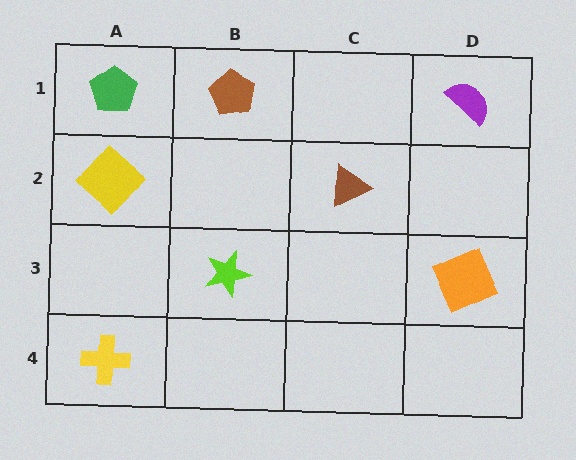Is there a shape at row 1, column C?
No, that cell is empty.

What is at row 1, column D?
A purple semicircle.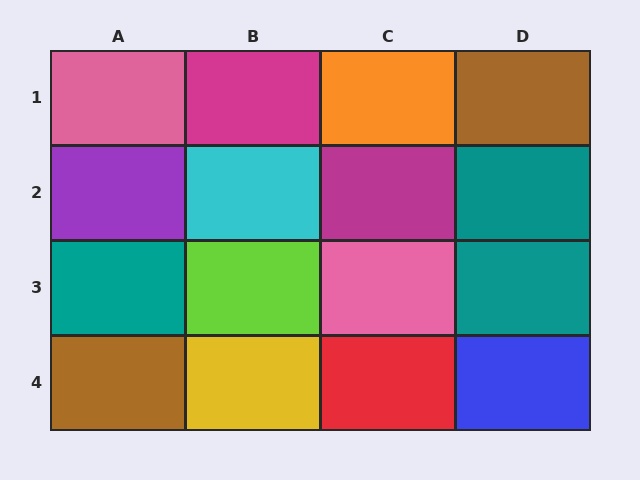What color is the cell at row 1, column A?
Pink.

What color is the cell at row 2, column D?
Teal.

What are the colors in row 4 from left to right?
Brown, yellow, red, blue.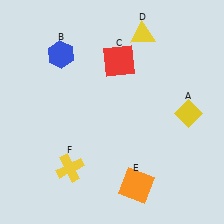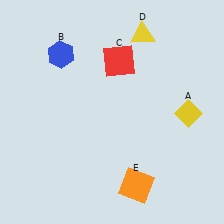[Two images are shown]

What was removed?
The yellow cross (F) was removed in Image 2.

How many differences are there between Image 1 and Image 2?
There is 1 difference between the two images.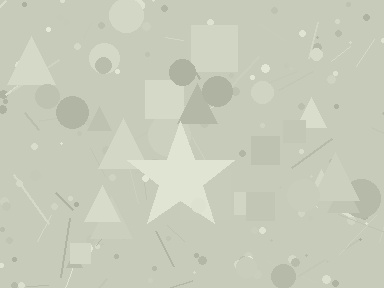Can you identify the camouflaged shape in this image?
The camouflaged shape is a star.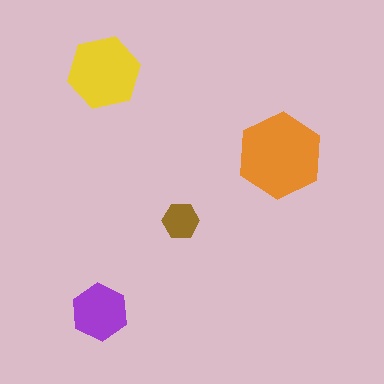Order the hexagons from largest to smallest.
the orange one, the yellow one, the purple one, the brown one.